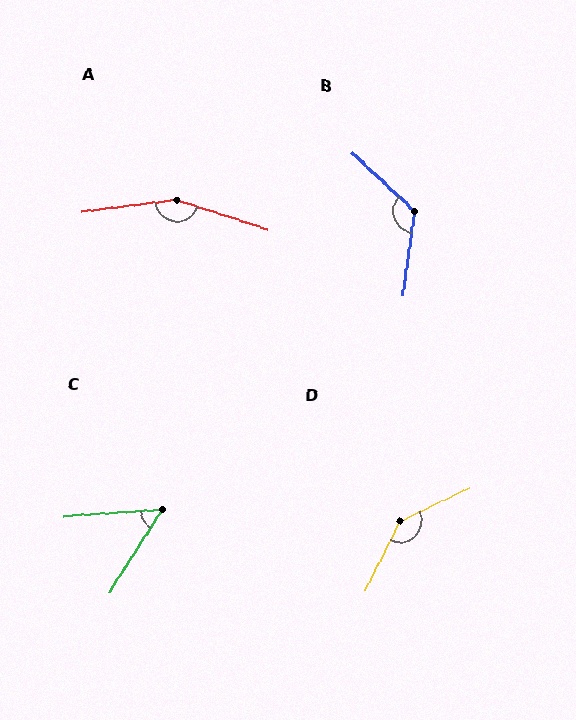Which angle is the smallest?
C, at approximately 54 degrees.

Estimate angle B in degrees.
Approximately 125 degrees.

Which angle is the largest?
A, at approximately 155 degrees.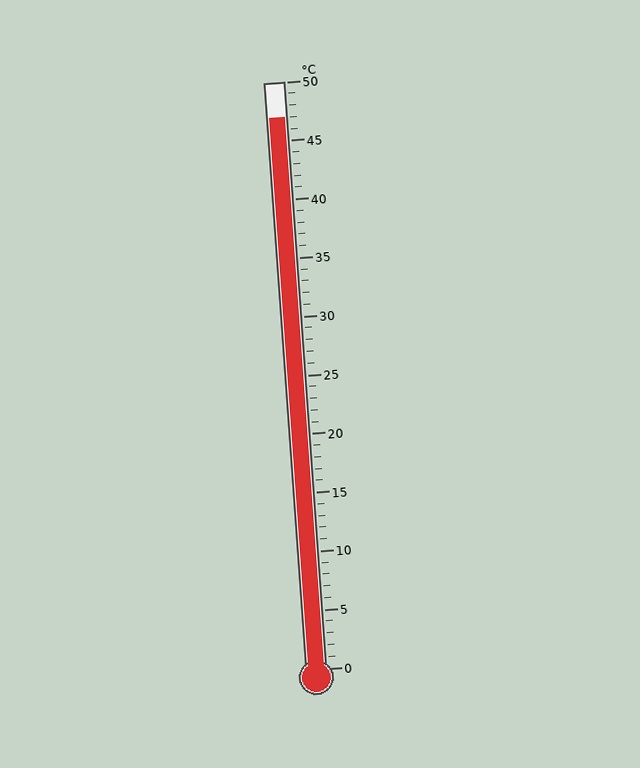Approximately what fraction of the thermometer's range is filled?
The thermometer is filled to approximately 95% of its range.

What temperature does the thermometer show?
The thermometer shows approximately 47°C.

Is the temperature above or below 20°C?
The temperature is above 20°C.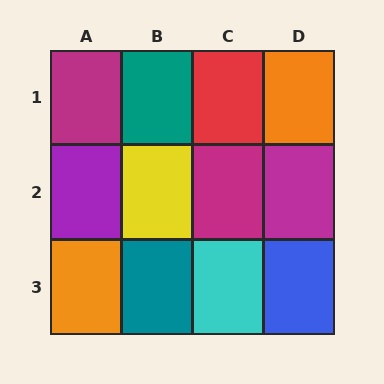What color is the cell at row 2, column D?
Magenta.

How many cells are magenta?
3 cells are magenta.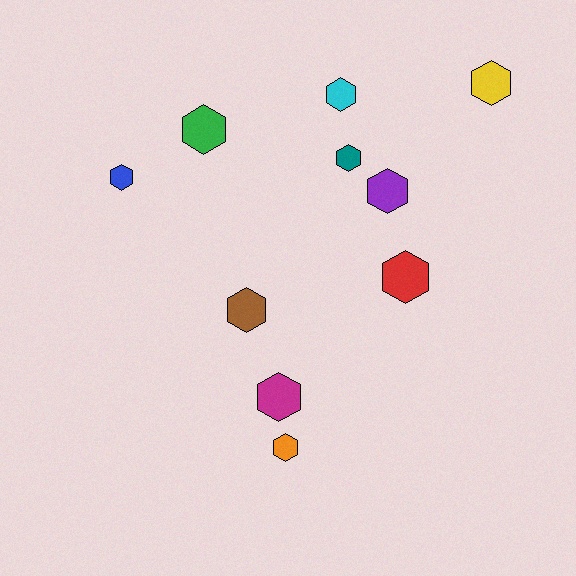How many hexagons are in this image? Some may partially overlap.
There are 10 hexagons.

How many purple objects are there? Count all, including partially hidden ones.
There is 1 purple object.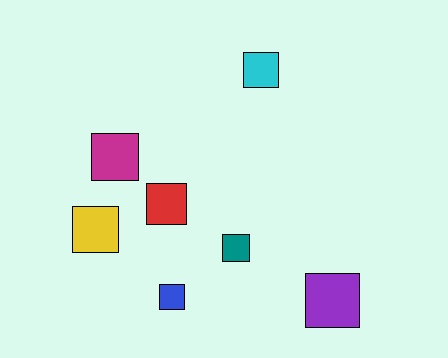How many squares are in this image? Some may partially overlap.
There are 7 squares.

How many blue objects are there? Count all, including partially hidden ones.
There is 1 blue object.